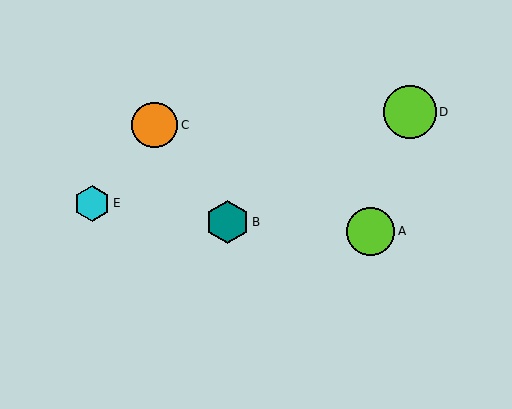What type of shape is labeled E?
Shape E is a cyan hexagon.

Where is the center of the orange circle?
The center of the orange circle is at (155, 125).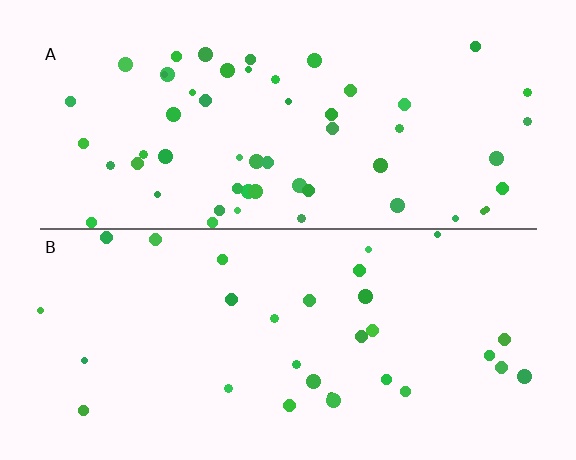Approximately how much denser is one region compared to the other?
Approximately 1.8× — region A over region B.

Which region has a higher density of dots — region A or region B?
A (the top).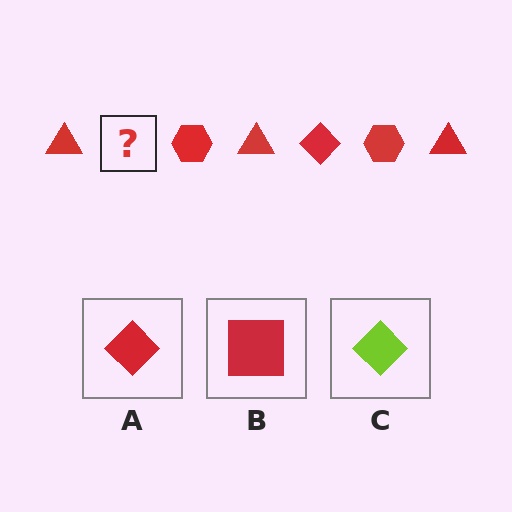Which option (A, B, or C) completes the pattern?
A.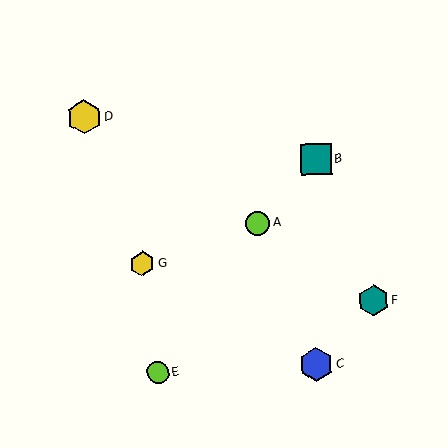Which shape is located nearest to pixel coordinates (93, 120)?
The yellow hexagon (labeled D) at (84, 117) is nearest to that location.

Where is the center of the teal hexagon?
The center of the teal hexagon is at (373, 300).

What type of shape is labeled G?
Shape G is a yellow hexagon.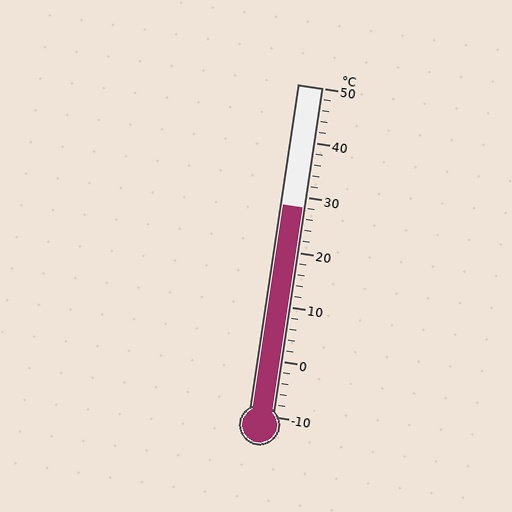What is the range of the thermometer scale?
The thermometer scale ranges from -10°C to 50°C.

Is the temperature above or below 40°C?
The temperature is below 40°C.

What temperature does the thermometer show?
The thermometer shows approximately 28°C.